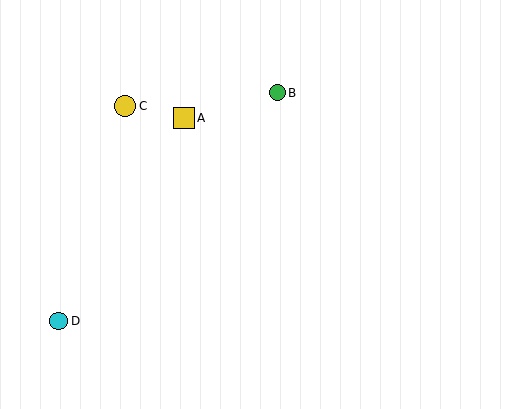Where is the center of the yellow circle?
The center of the yellow circle is at (125, 106).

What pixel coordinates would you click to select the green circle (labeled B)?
Click at (277, 93) to select the green circle B.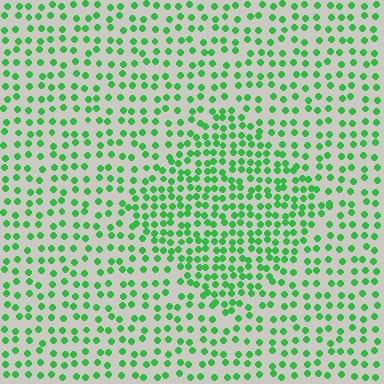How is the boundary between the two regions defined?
The boundary is defined by a change in element density (approximately 1.7x ratio). All elements are the same color, size, and shape.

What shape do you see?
I see a diamond.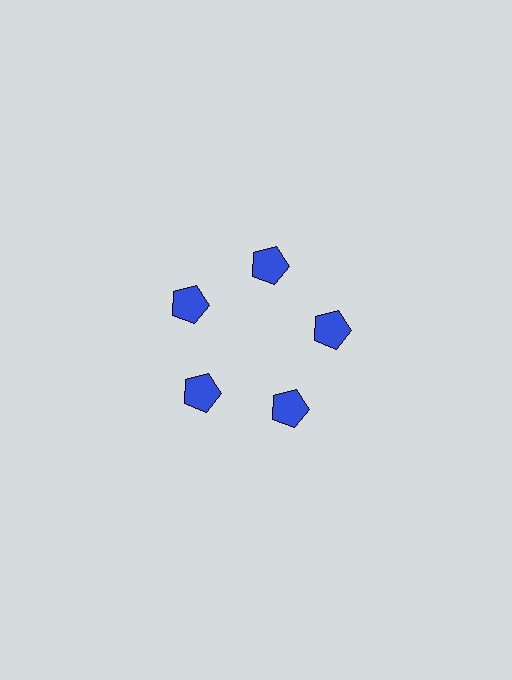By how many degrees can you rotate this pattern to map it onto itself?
The pattern maps onto itself every 72 degrees of rotation.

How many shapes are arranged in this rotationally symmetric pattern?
There are 5 shapes, arranged in 5 groups of 1.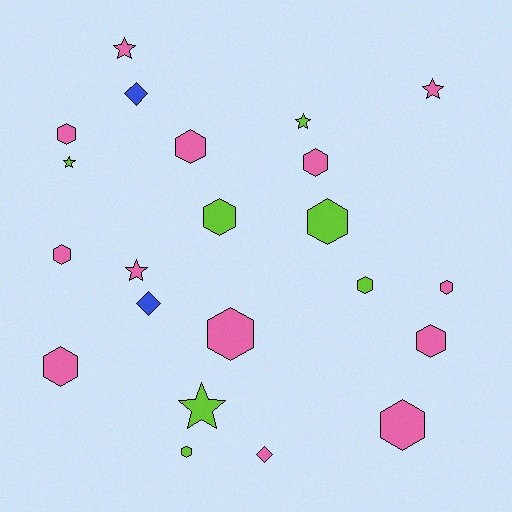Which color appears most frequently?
Pink, with 13 objects.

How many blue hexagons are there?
There are no blue hexagons.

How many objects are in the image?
There are 22 objects.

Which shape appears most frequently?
Hexagon, with 13 objects.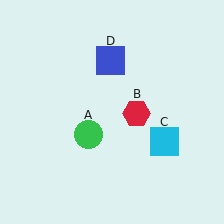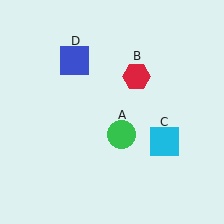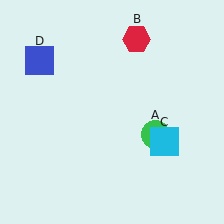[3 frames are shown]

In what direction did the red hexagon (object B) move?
The red hexagon (object B) moved up.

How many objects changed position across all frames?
3 objects changed position: green circle (object A), red hexagon (object B), blue square (object D).